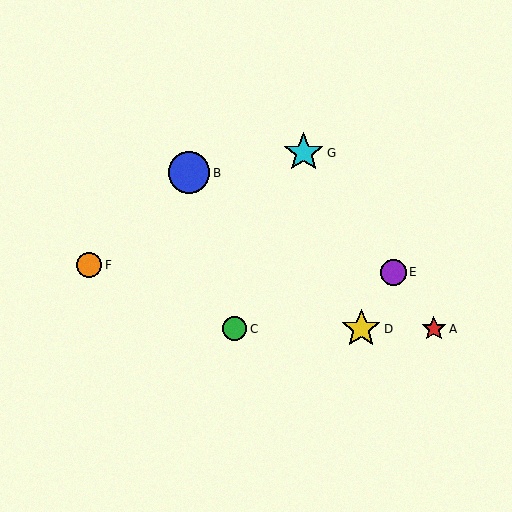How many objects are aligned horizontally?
3 objects (A, C, D) are aligned horizontally.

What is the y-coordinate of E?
Object E is at y≈272.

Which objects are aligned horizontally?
Objects A, C, D are aligned horizontally.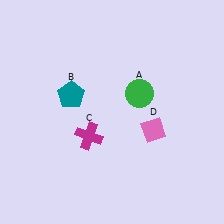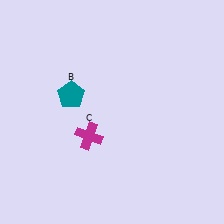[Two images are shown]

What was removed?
The green circle (A), the pink diamond (D) were removed in Image 2.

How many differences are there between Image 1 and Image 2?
There are 2 differences between the two images.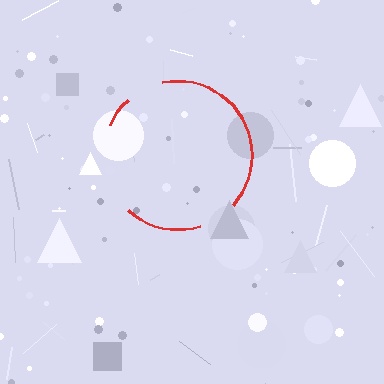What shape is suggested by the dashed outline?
The dashed outline suggests a circle.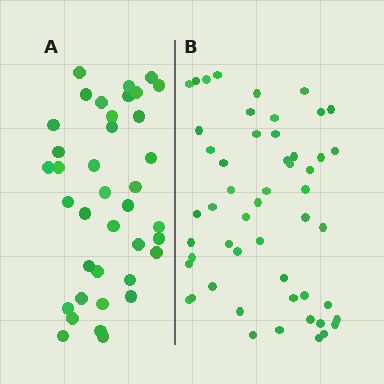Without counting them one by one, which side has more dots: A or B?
Region B (the right region) has more dots.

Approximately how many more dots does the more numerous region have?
Region B has approximately 15 more dots than region A.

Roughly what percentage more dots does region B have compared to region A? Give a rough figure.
About 35% more.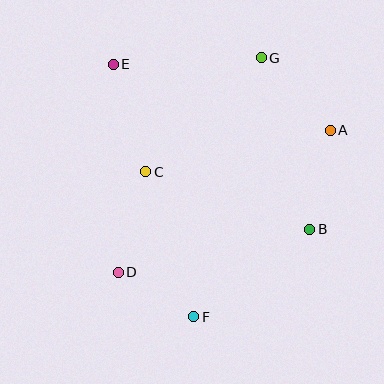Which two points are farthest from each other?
Points F and G are farthest from each other.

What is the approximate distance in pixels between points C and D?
The distance between C and D is approximately 104 pixels.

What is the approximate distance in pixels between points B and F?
The distance between B and F is approximately 146 pixels.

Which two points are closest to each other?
Points D and F are closest to each other.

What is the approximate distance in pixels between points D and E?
The distance between D and E is approximately 208 pixels.